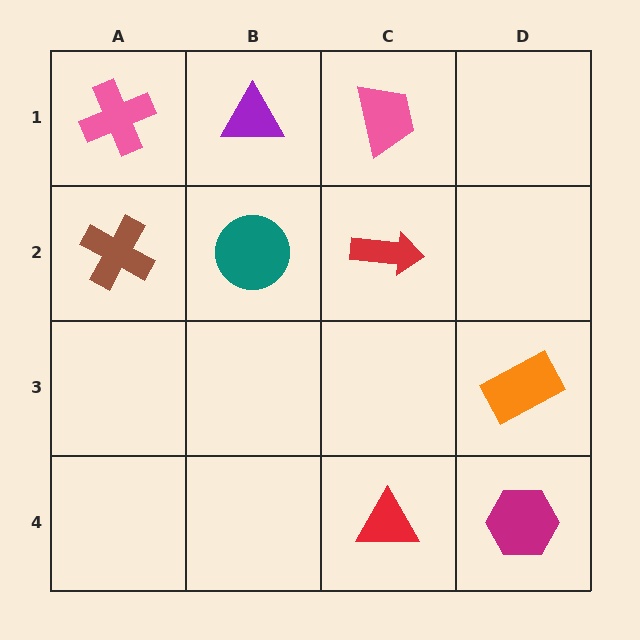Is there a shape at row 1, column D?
No, that cell is empty.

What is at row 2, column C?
A red arrow.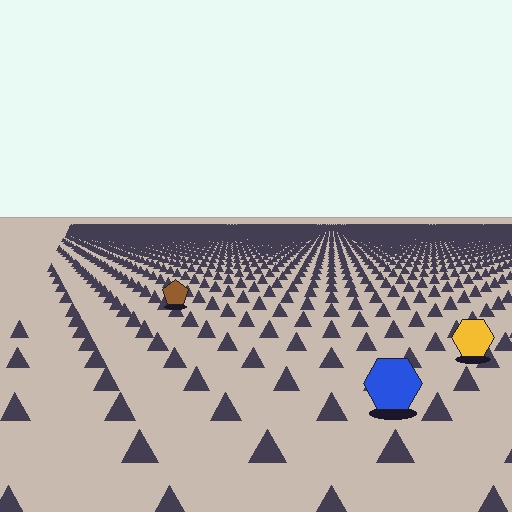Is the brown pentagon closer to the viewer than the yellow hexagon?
No. The yellow hexagon is closer — you can tell from the texture gradient: the ground texture is coarser near it.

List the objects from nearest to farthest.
From nearest to farthest: the blue hexagon, the yellow hexagon, the brown pentagon.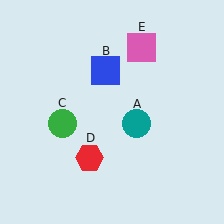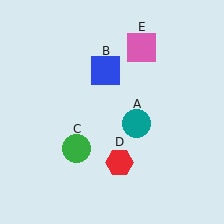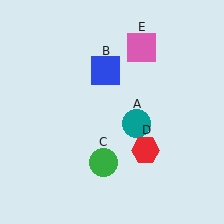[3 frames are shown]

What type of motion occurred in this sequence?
The green circle (object C), red hexagon (object D) rotated counterclockwise around the center of the scene.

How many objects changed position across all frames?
2 objects changed position: green circle (object C), red hexagon (object D).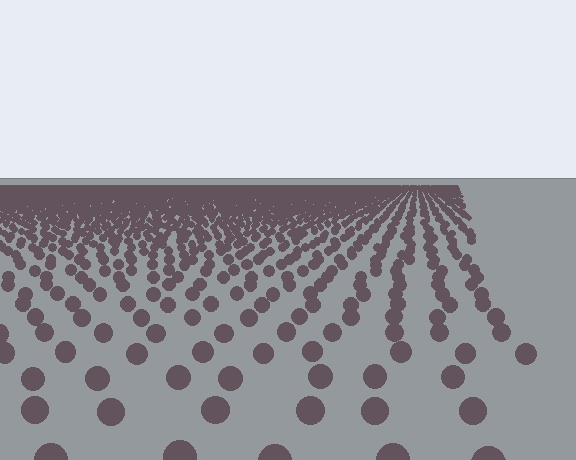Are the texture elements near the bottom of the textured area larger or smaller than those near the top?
Larger. Near the bottom, elements are closer to the viewer and appear at a bigger on-screen size.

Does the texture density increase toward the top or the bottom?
Density increases toward the top.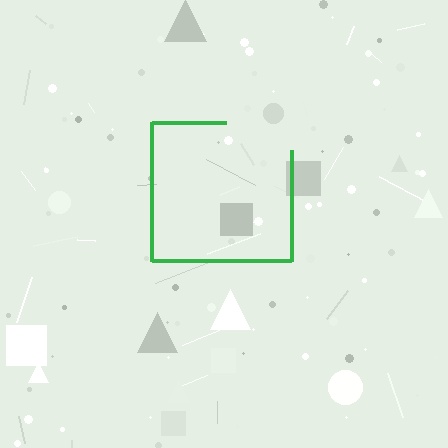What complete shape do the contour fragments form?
The contour fragments form a square.